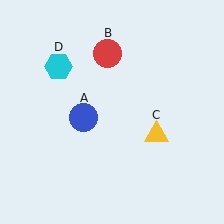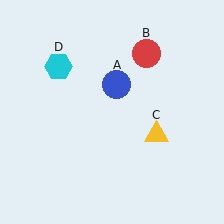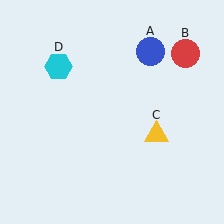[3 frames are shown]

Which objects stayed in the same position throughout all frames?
Yellow triangle (object C) and cyan hexagon (object D) remained stationary.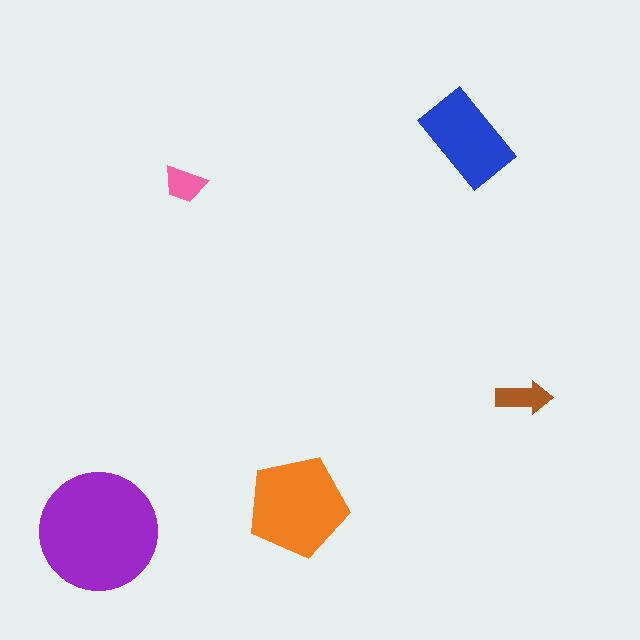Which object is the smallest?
The pink trapezoid.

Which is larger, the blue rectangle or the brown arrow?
The blue rectangle.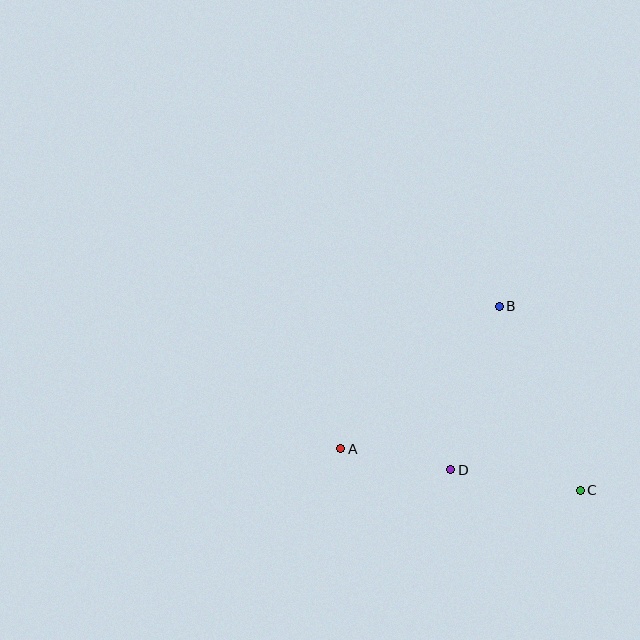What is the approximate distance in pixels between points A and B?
The distance between A and B is approximately 213 pixels.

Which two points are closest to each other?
Points A and D are closest to each other.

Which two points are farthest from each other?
Points A and C are farthest from each other.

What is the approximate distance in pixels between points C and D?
The distance between C and D is approximately 131 pixels.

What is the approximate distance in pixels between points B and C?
The distance between B and C is approximately 201 pixels.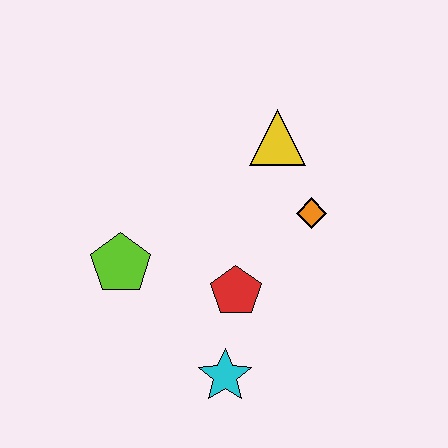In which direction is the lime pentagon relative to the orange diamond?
The lime pentagon is to the left of the orange diamond.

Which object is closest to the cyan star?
The red pentagon is closest to the cyan star.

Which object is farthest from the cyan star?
The yellow triangle is farthest from the cyan star.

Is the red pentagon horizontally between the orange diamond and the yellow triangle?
No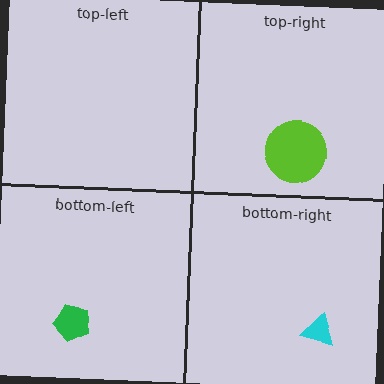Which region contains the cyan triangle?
The bottom-right region.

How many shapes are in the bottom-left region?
1.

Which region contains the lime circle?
The top-right region.